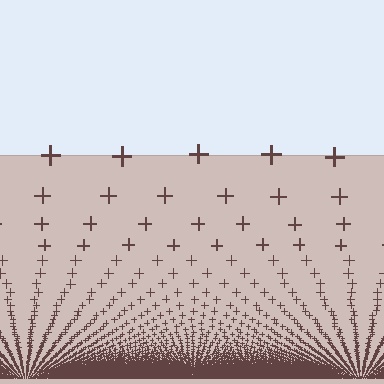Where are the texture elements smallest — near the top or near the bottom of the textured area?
Near the bottom.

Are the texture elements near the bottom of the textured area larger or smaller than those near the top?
Smaller. The gradient is inverted — elements near the bottom are smaller and denser.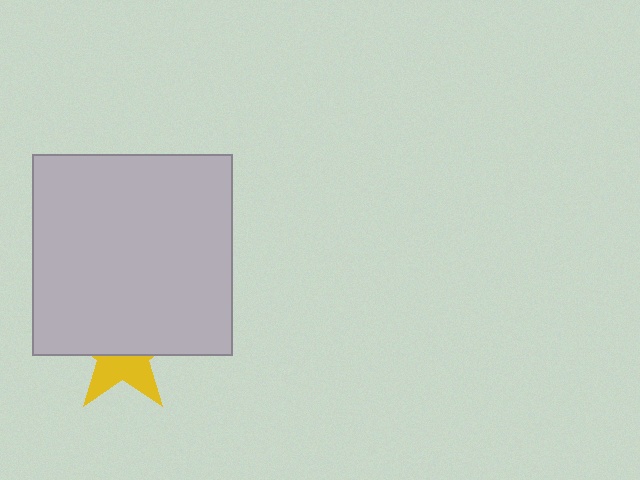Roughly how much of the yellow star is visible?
A small part of it is visible (roughly 42%).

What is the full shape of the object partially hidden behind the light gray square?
The partially hidden object is a yellow star.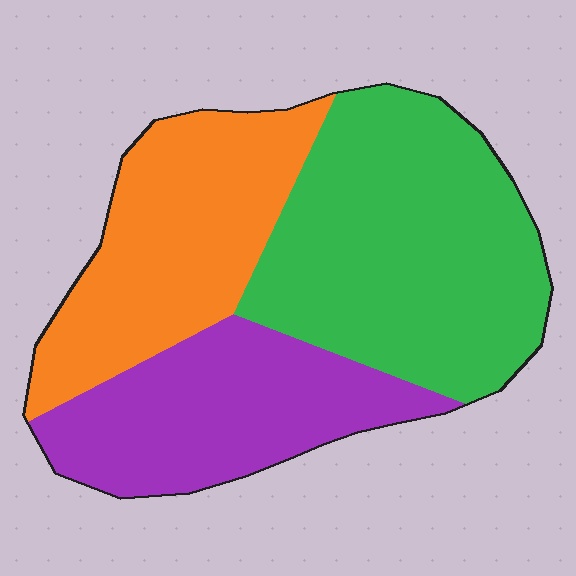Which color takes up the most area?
Green, at roughly 45%.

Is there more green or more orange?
Green.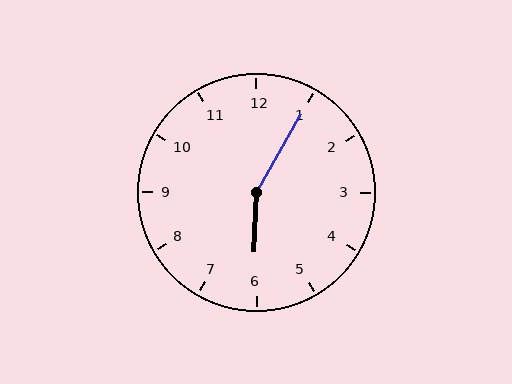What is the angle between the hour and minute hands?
Approximately 152 degrees.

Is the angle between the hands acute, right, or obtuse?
It is obtuse.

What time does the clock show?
6:05.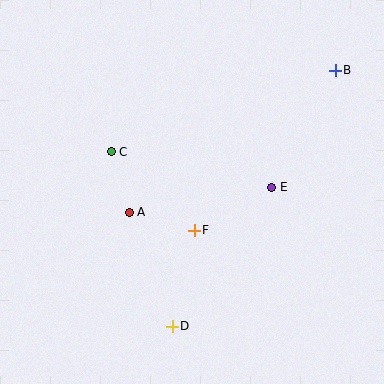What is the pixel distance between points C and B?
The distance between C and B is 239 pixels.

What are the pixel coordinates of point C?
Point C is at (111, 152).